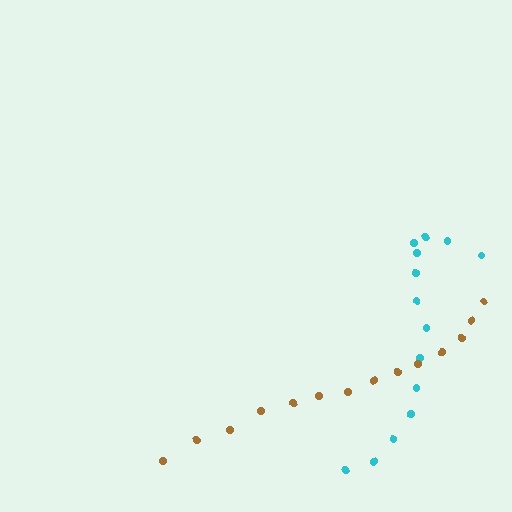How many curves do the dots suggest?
There are 2 distinct paths.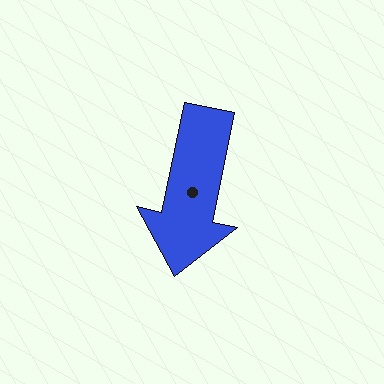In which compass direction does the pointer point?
South.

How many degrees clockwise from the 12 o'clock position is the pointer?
Approximately 192 degrees.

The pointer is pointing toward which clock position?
Roughly 6 o'clock.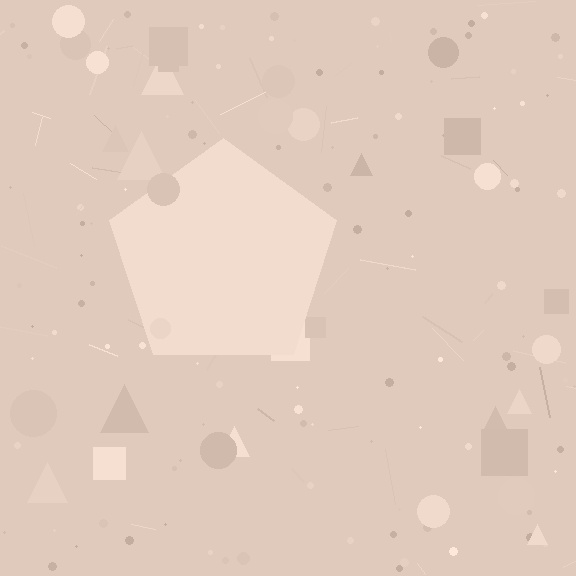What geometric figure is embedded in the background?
A pentagon is embedded in the background.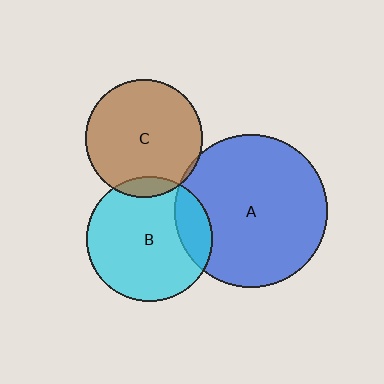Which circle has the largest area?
Circle A (blue).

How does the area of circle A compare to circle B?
Approximately 1.5 times.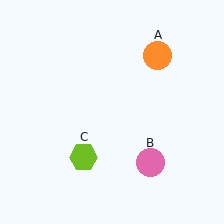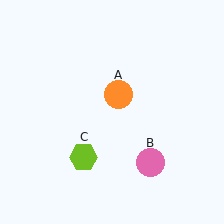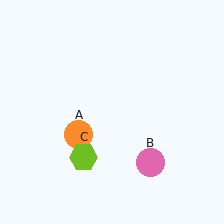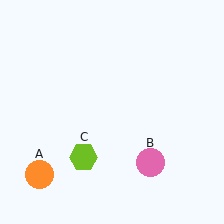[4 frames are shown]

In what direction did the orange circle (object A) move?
The orange circle (object A) moved down and to the left.